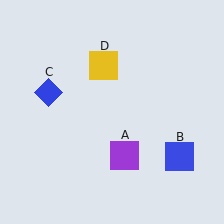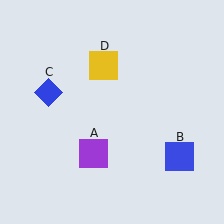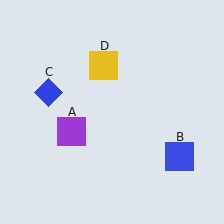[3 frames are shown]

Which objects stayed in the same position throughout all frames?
Blue square (object B) and blue diamond (object C) and yellow square (object D) remained stationary.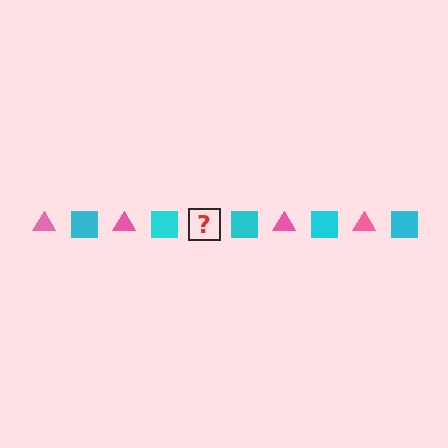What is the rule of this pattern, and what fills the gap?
The rule is that the pattern alternates between pink triangle and cyan square. The gap should be filled with a pink triangle.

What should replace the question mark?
The question mark should be replaced with a pink triangle.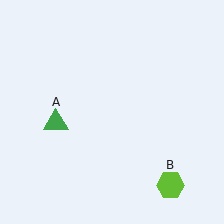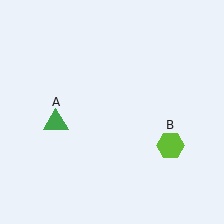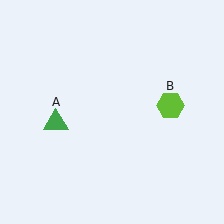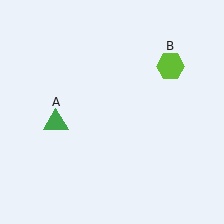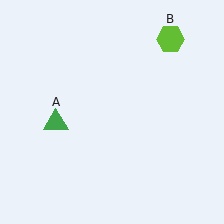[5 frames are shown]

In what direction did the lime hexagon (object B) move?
The lime hexagon (object B) moved up.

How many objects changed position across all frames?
1 object changed position: lime hexagon (object B).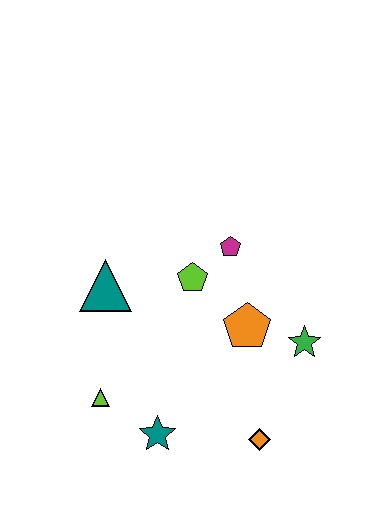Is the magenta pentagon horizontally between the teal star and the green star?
Yes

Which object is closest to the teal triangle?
The lime pentagon is closest to the teal triangle.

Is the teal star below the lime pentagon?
Yes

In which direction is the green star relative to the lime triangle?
The green star is to the right of the lime triangle.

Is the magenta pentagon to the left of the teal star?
No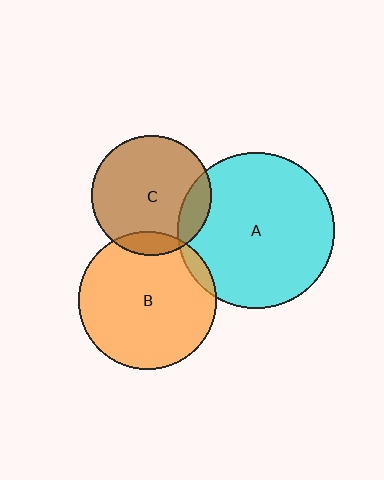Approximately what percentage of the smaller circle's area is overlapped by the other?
Approximately 10%.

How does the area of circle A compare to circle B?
Approximately 1.3 times.